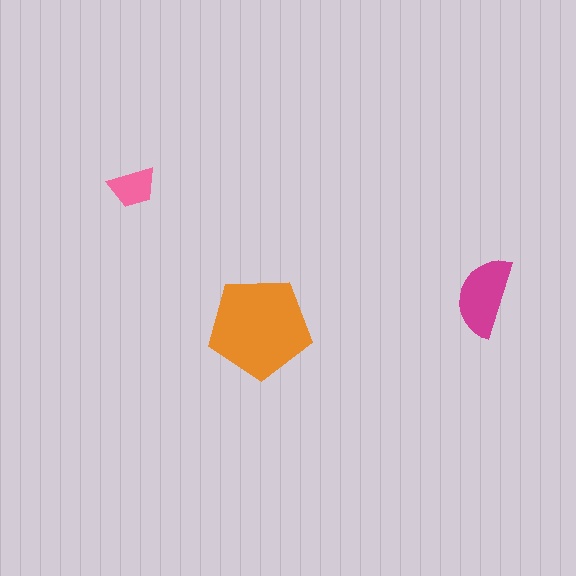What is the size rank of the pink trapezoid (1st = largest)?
3rd.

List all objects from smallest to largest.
The pink trapezoid, the magenta semicircle, the orange pentagon.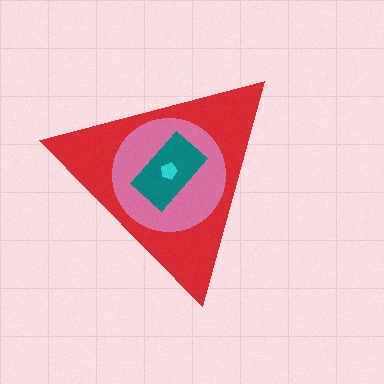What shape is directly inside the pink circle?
The teal rectangle.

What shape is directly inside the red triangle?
The pink circle.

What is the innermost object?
The cyan pentagon.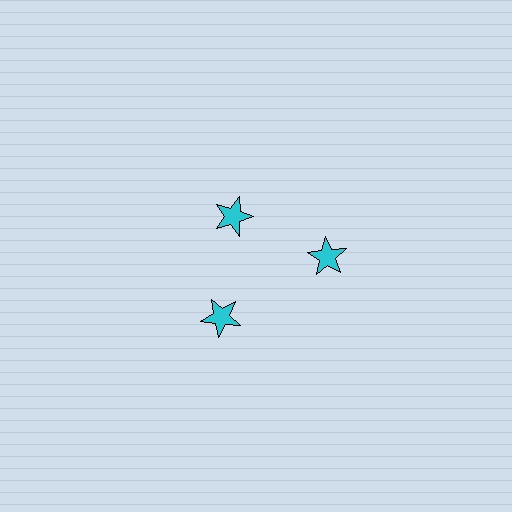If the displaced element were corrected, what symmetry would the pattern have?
It would have 3-fold rotational symmetry — the pattern would map onto itself every 120 degrees.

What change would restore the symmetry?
The symmetry would be restored by moving it outward, back onto the ring so that all 3 stars sit at equal angles and equal distance from the center.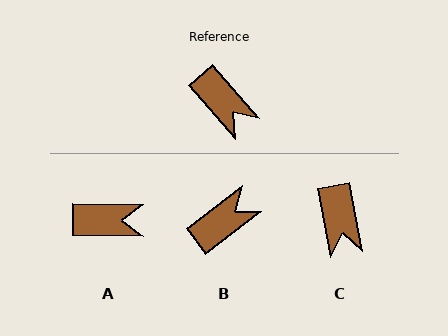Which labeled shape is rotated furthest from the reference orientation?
B, about 86 degrees away.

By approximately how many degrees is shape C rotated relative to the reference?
Approximately 30 degrees clockwise.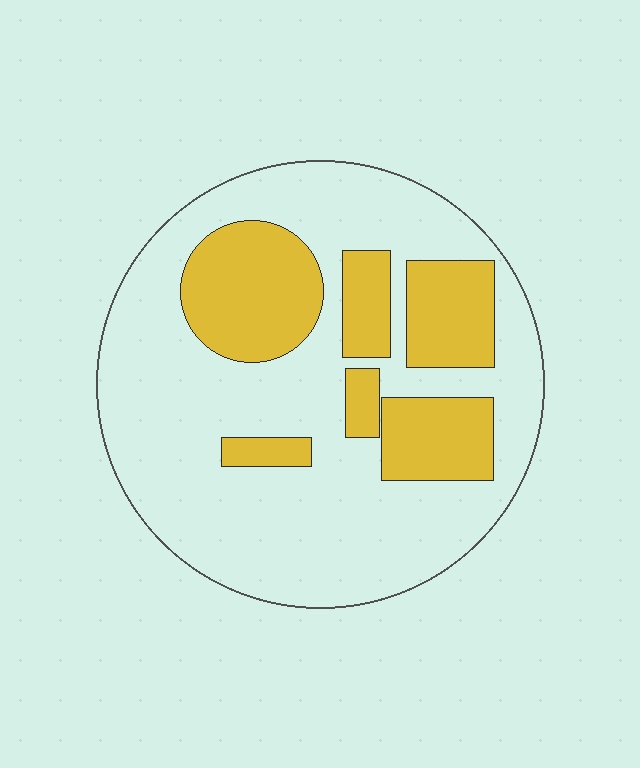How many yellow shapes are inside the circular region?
6.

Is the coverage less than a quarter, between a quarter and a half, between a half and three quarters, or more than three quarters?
Between a quarter and a half.